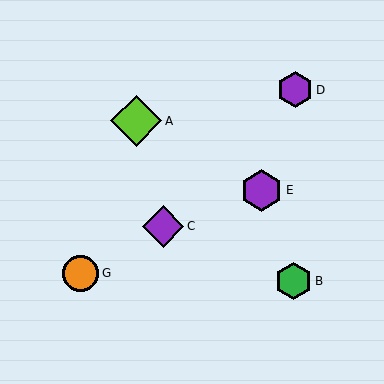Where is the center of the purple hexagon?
The center of the purple hexagon is at (295, 90).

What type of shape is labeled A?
Shape A is a lime diamond.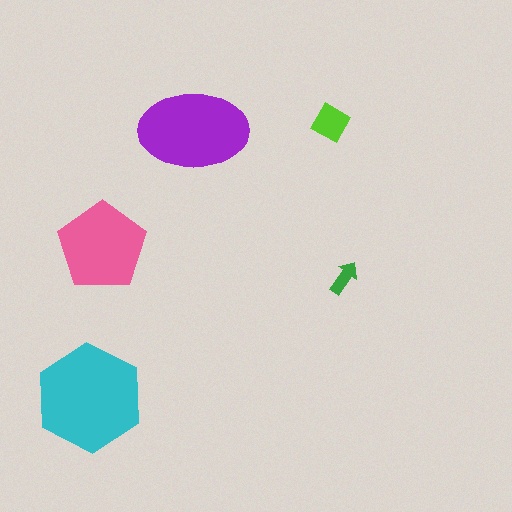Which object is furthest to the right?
The green arrow is rightmost.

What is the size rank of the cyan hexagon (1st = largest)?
1st.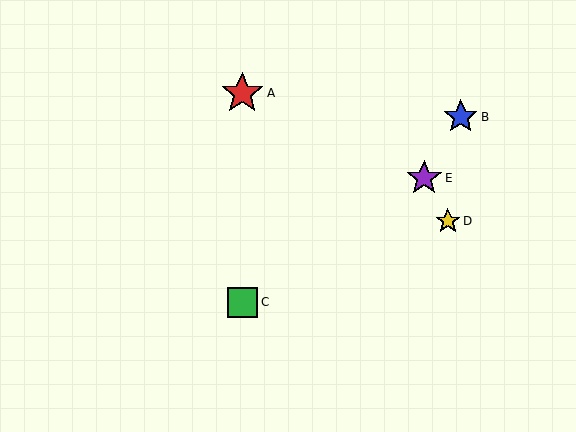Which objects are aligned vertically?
Objects A, C are aligned vertically.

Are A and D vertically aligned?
No, A is at x≈242 and D is at x≈448.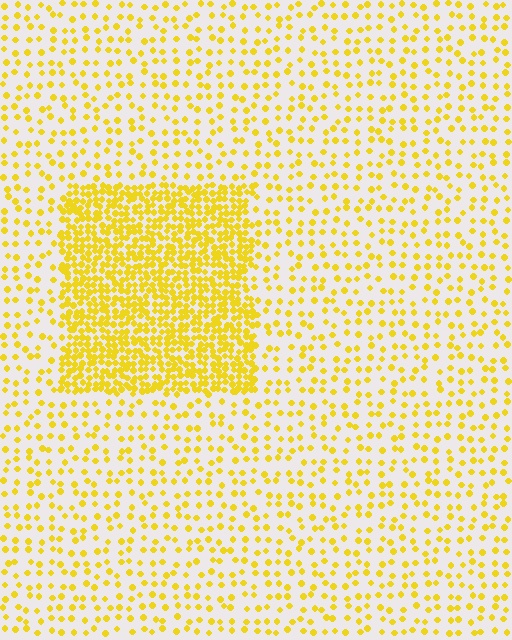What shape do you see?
I see a rectangle.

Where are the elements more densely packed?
The elements are more densely packed inside the rectangle boundary.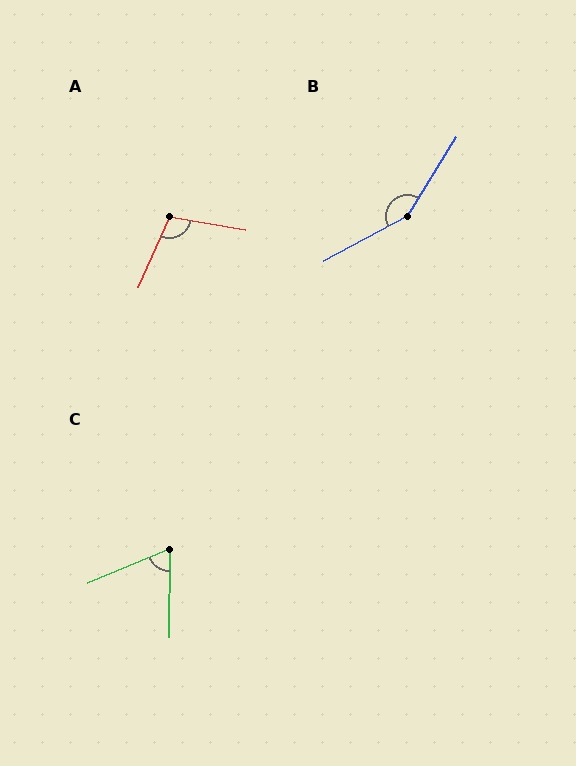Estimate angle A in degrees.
Approximately 105 degrees.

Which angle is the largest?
B, at approximately 150 degrees.